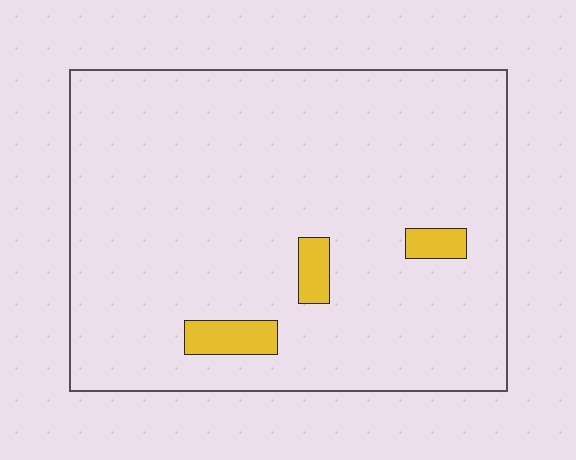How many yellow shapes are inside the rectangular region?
3.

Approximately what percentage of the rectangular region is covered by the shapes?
Approximately 5%.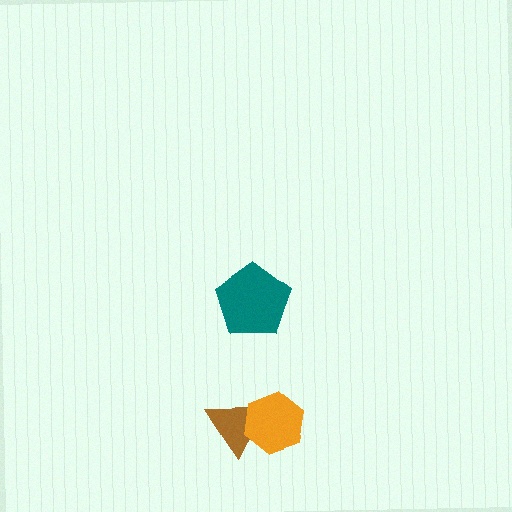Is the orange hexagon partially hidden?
No, no other shape covers it.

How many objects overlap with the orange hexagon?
1 object overlaps with the orange hexagon.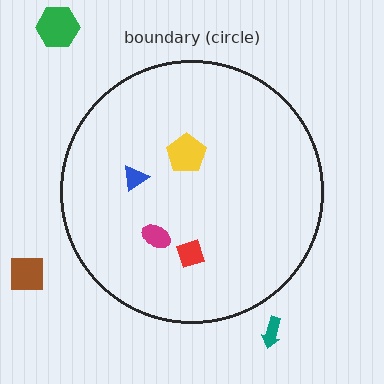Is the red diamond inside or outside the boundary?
Inside.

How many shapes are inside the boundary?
4 inside, 3 outside.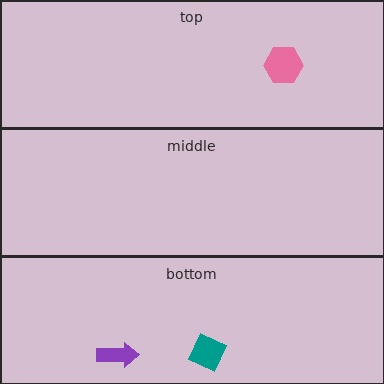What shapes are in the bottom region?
The teal diamond, the purple arrow.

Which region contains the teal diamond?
The bottom region.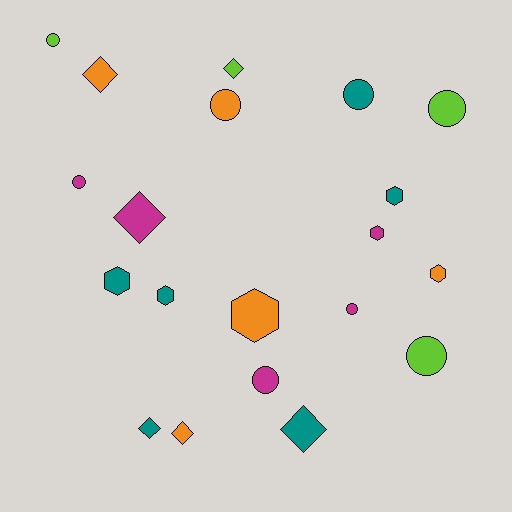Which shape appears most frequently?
Circle, with 8 objects.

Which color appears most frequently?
Teal, with 6 objects.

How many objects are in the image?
There are 20 objects.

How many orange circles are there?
There is 1 orange circle.